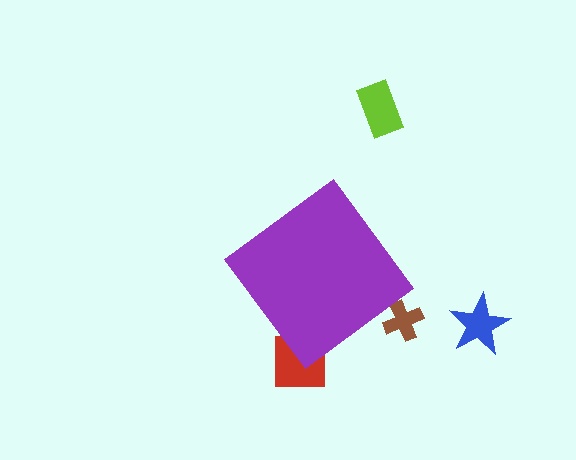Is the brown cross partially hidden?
Yes, the brown cross is partially hidden behind the purple diamond.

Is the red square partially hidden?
Yes, the red square is partially hidden behind the purple diamond.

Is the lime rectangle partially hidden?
No, the lime rectangle is fully visible.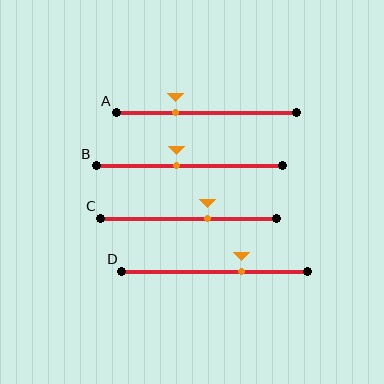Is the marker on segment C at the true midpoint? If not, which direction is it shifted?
No, the marker on segment C is shifted to the right by about 11% of the segment length.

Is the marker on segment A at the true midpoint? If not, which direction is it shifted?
No, the marker on segment A is shifted to the left by about 17% of the segment length.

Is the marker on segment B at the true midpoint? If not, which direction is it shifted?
No, the marker on segment B is shifted to the left by about 7% of the segment length.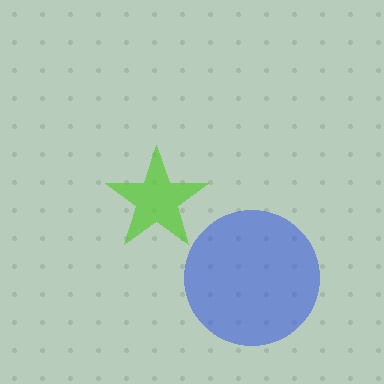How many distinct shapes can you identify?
There are 2 distinct shapes: a blue circle, a lime star.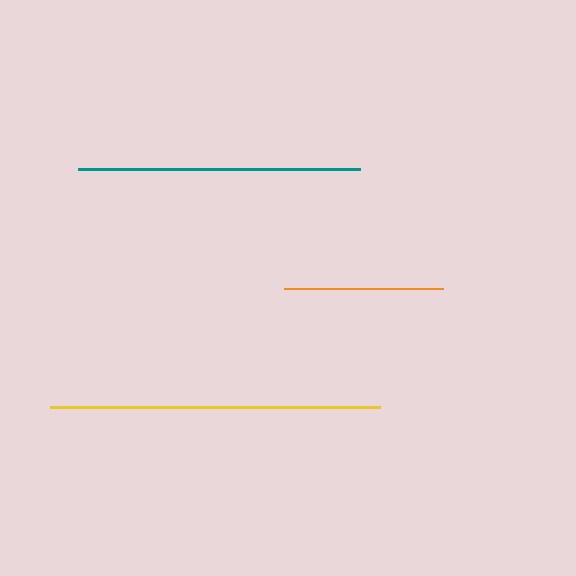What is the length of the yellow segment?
The yellow segment is approximately 330 pixels long.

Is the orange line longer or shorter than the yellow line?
The yellow line is longer than the orange line.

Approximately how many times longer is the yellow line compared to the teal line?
The yellow line is approximately 1.2 times the length of the teal line.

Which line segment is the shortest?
The orange line is the shortest at approximately 159 pixels.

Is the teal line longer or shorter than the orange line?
The teal line is longer than the orange line.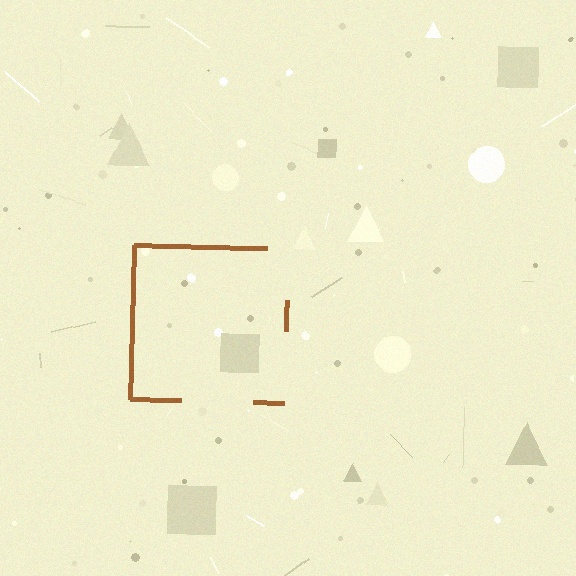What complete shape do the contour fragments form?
The contour fragments form a square.